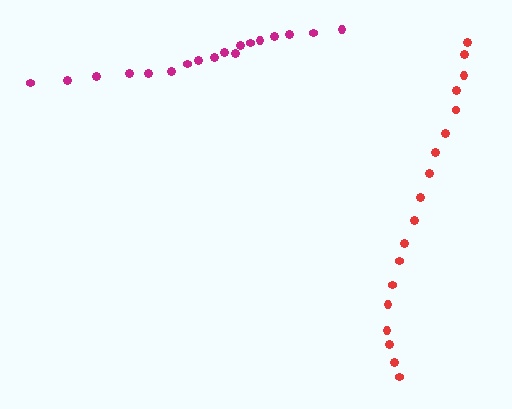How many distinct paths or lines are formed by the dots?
There are 2 distinct paths.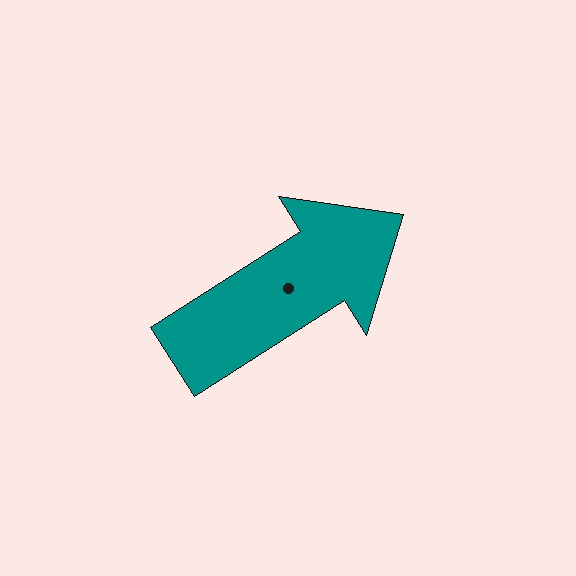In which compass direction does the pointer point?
Northeast.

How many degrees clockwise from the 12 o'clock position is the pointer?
Approximately 57 degrees.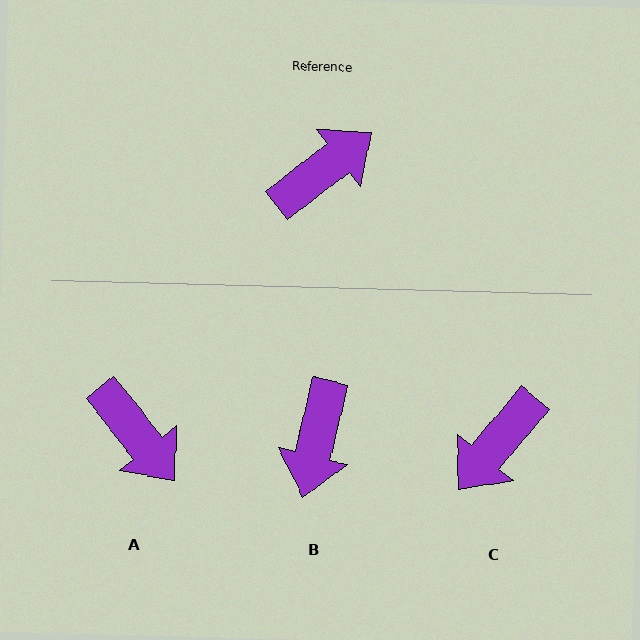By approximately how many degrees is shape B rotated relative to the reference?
Approximately 141 degrees clockwise.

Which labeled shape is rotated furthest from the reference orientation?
C, about 167 degrees away.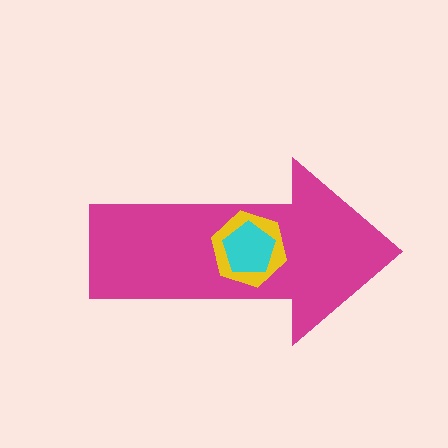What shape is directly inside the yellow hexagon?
The cyan pentagon.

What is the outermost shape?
The magenta arrow.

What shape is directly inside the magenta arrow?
The yellow hexagon.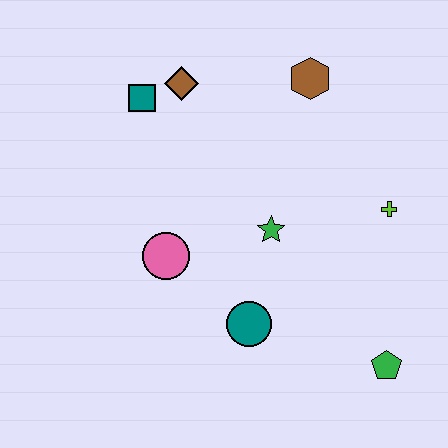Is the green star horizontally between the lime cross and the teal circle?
Yes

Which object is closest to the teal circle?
The green star is closest to the teal circle.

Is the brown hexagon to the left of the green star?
No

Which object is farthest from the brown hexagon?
The green pentagon is farthest from the brown hexagon.